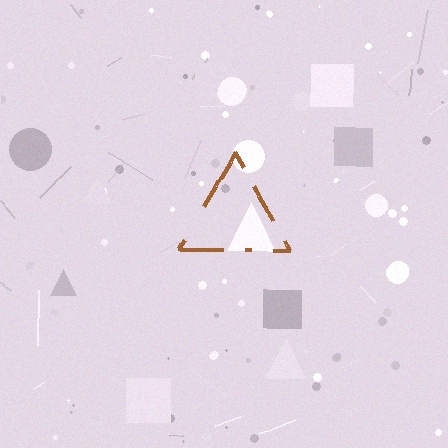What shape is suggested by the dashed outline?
The dashed outline suggests a triangle.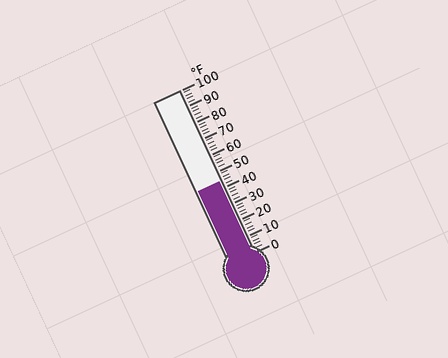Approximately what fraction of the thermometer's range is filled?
The thermometer is filled to approximately 45% of its range.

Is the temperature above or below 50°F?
The temperature is below 50°F.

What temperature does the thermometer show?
The thermometer shows approximately 44°F.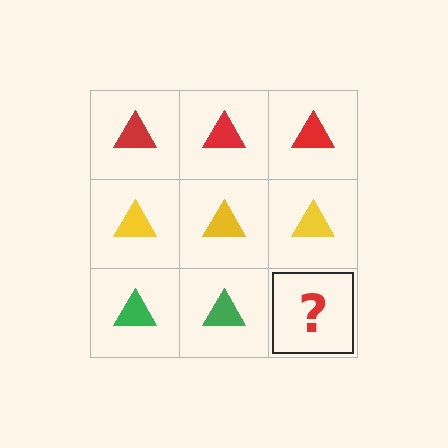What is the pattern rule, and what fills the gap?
The rule is that each row has a consistent color. The gap should be filled with a green triangle.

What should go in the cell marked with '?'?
The missing cell should contain a green triangle.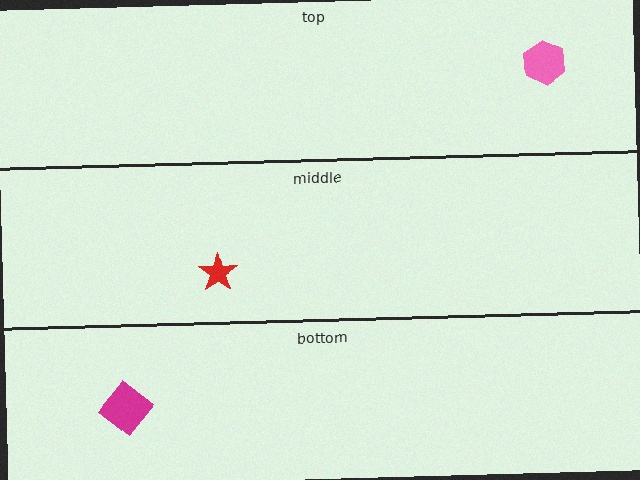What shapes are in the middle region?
The red star.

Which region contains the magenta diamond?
The bottom region.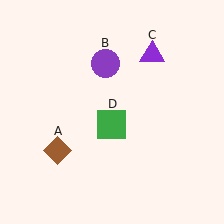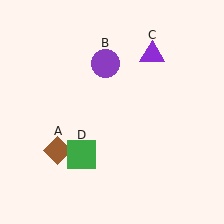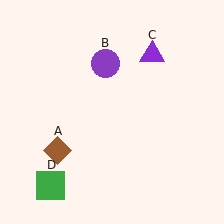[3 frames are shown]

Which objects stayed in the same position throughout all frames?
Brown diamond (object A) and purple circle (object B) and purple triangle (object C) remained stationary.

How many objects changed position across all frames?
1 object changed position: green square (object D).